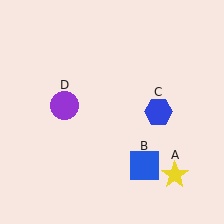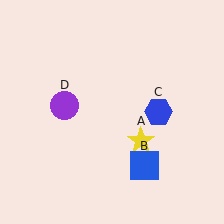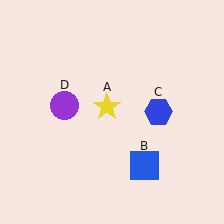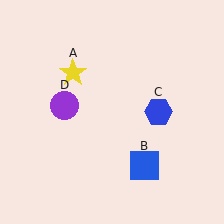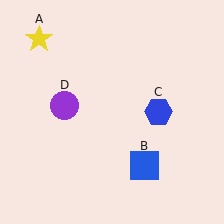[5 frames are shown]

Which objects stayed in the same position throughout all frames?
Blue square (object B) and blue hexagon (object C) and purple circle (object D) remained stationary.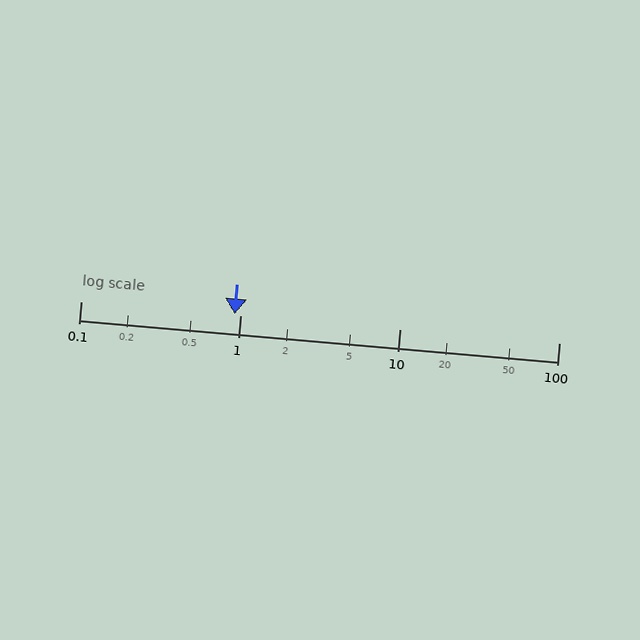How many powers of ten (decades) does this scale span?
The scale spans 3 decades, from 0.1 to 100.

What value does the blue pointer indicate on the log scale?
The pointer indicates approximately 0.92.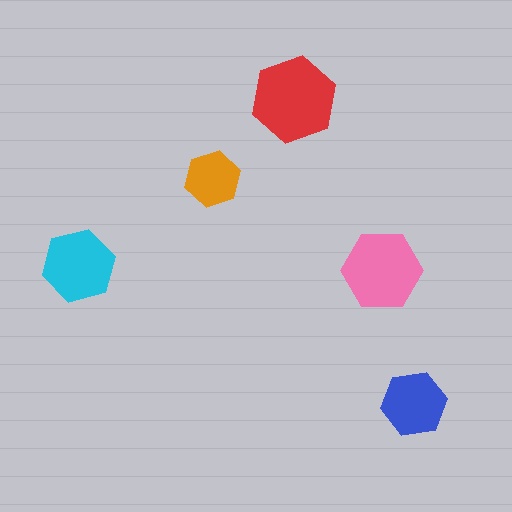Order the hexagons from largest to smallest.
the red one, the pink one, the cyan one, the blue one, the orange one.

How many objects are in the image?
There are 5 objects in the image.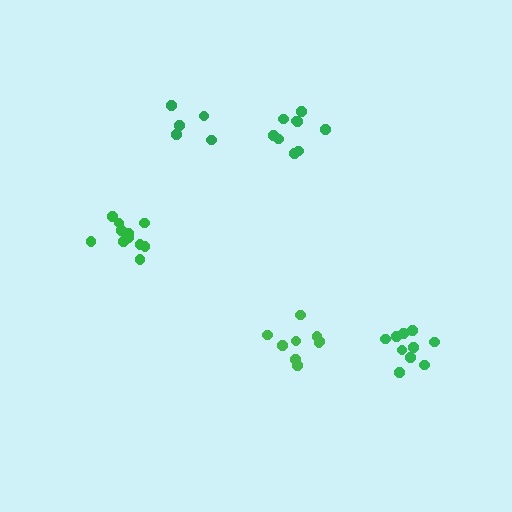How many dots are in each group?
Group 1: 9 dots, Group 2: 5 dots, Group 3: 9 dots, Group 4: 10 dots, Group 5: 11 dots (44 total).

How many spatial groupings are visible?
There are 5 spatial groupings.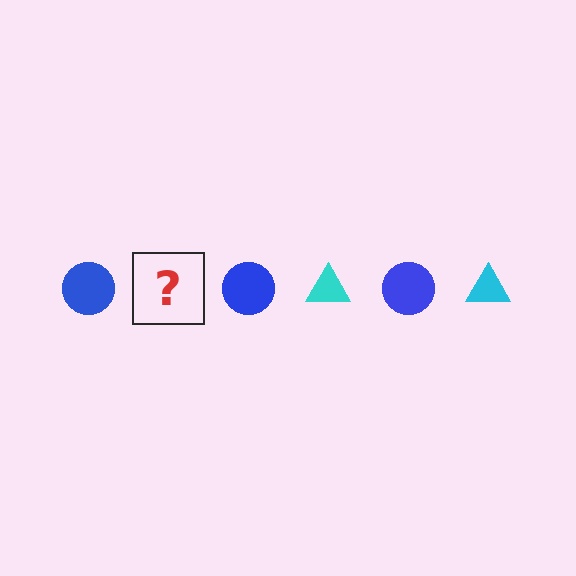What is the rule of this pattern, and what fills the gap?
The rule is that the pattern alternates between blue circle and cyan triangle. The gap should be filled with a cyan triangle.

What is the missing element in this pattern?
The missing element is a cyan triangle.